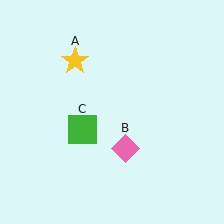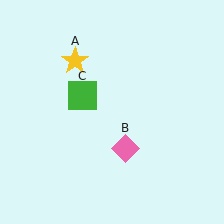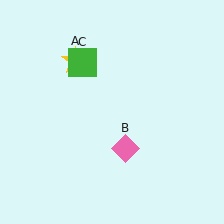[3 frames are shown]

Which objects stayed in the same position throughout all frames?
Yellow star (object A) and pink diamond (object B) remained stationary.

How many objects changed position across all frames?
1 object changed position: green square (object C).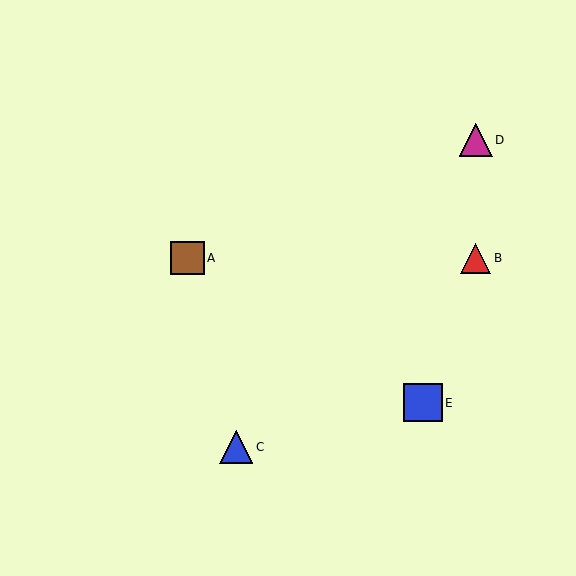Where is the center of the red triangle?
The center of the red triangle is at (476, 258).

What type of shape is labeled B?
Shape B is a red triangle.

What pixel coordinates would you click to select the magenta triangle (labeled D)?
Click at (476, 140) to select the magenta triangle D.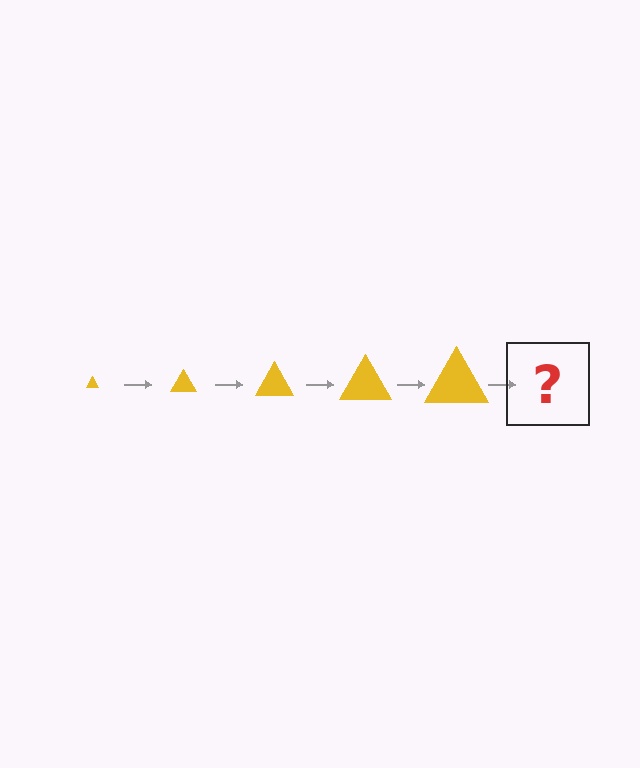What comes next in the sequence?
The next element should be a yellow triangle, larger than the previous one.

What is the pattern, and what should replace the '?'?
The pattern is that the triangle gets progressively larger each step. The '?' should be a yellow triangle, larger than the previous one.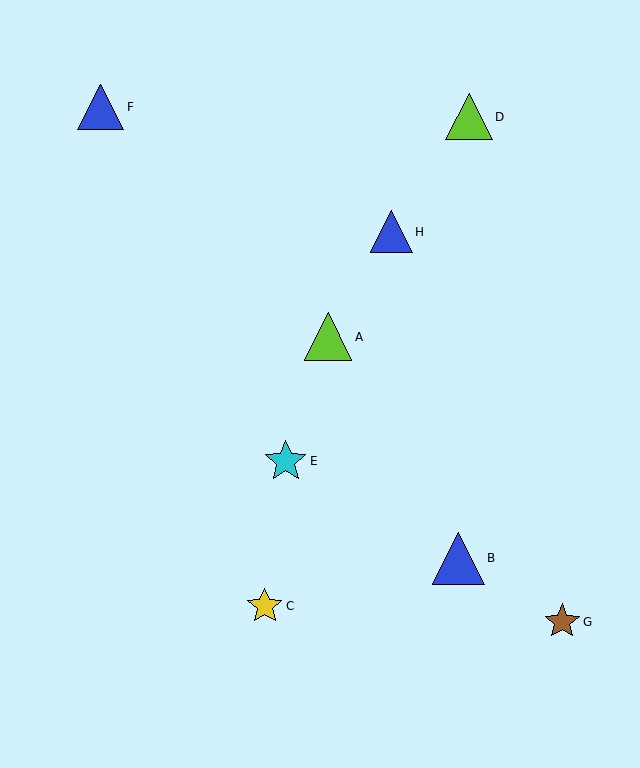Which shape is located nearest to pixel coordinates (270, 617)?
The yellow star (labeled C) at (265, 606) is nearest to that location.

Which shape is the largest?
The blue triangle (labeled B) is the largest.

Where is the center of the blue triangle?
The center of the blue triangle is at (458, 558).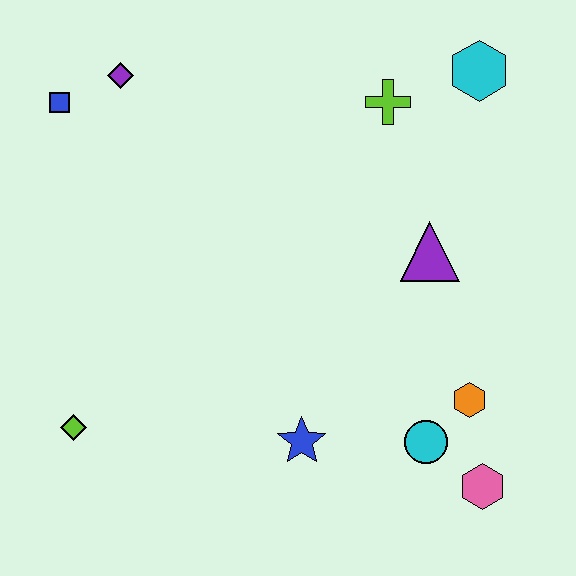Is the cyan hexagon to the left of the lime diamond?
No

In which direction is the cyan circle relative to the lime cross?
The cyan circle is below the lime cross.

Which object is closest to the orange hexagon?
The cyan circle is closest to the orange hexagon.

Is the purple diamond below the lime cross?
No